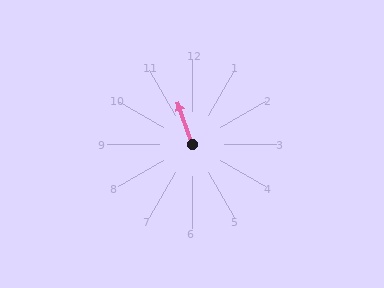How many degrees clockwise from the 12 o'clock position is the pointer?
Approximately 341 degrees.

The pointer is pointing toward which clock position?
Roughly 11 o'clock.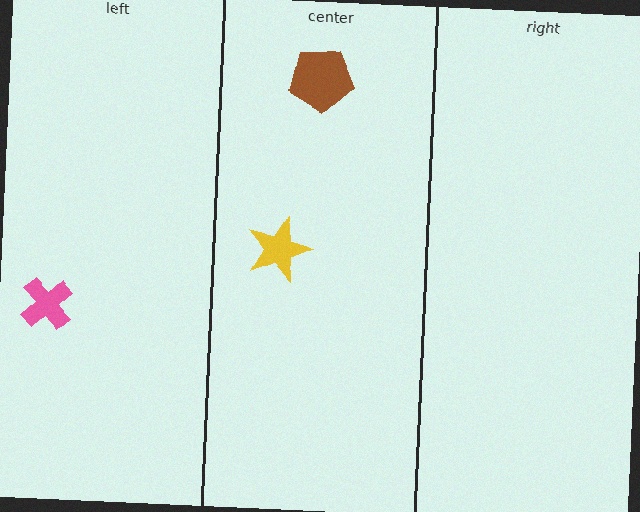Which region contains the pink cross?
The left region.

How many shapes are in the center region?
2.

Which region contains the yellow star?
The center region.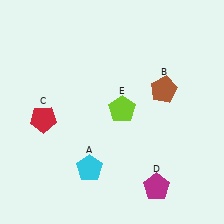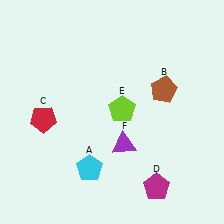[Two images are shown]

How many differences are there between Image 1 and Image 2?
There is 1 difference between the two images.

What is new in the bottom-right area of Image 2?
A purple triangle (F) was added in the bottom-right area of Image 2.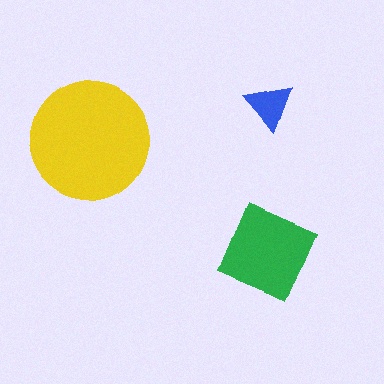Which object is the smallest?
The blue triangle.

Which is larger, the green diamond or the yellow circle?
The yellow circle.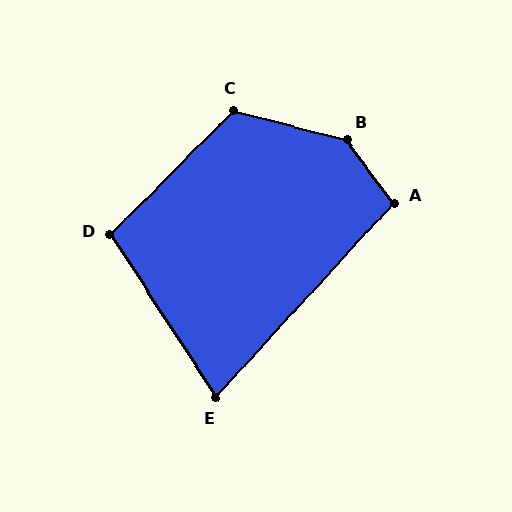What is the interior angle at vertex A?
Approximately 101 degrees (obtuse).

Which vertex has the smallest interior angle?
E, at approximately 75 degrees.